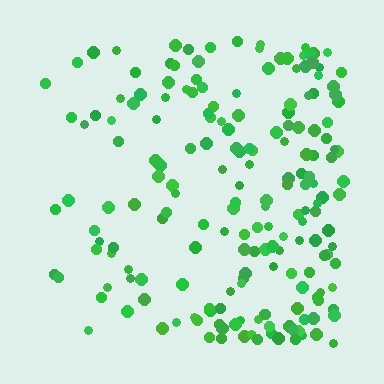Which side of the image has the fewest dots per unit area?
The left.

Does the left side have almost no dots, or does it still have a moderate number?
Still a moderate number, just noticeably fewer than the right.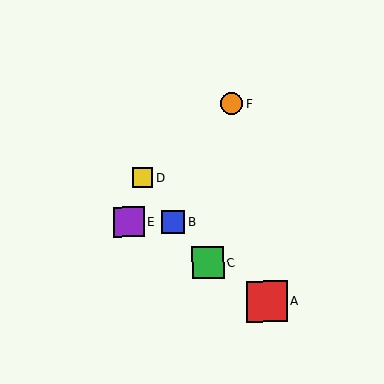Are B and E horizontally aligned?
Yes, both are at y≈222.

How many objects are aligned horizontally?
2 objects (B, E) are aligned horizontally.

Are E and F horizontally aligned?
No, E is at y≈222 and F is at y≈103.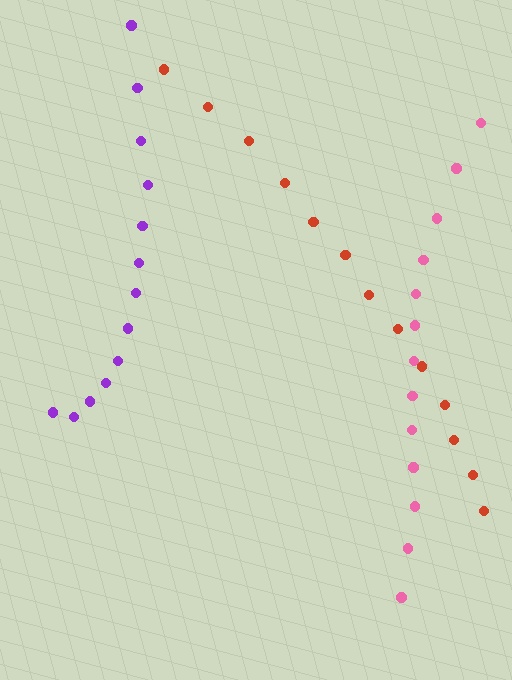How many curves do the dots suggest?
There are 3 distinct paths.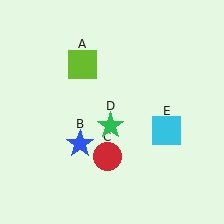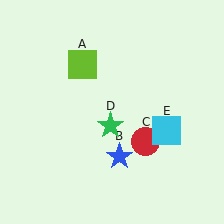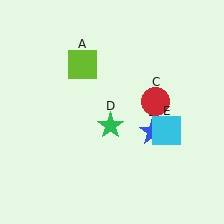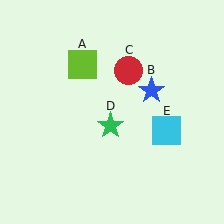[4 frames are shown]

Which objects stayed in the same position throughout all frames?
Lime square (object A) and green star (object D) and cyan square (object E) remained stationary.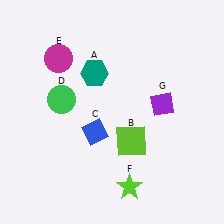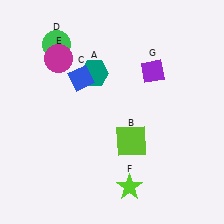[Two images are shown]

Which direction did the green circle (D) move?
The green circle (D) moved up.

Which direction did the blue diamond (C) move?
The blue diamond (C) moved up.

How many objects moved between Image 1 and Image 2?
3 objects moved between the two images.